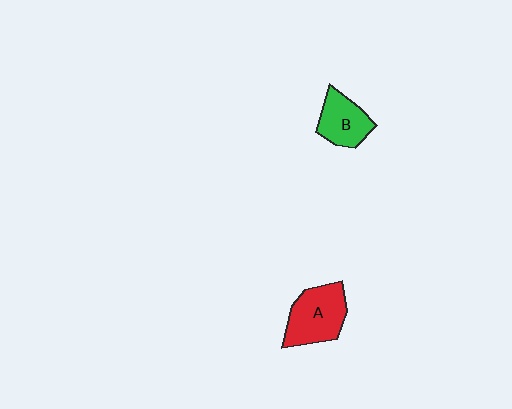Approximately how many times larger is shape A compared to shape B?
Approximately 1.4 times.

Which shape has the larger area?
Shape A (red).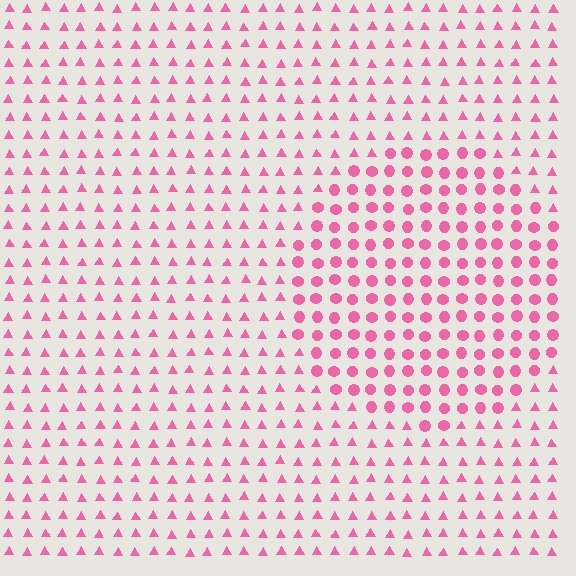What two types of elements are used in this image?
The image uses circles inside the circle region and triangles outside it.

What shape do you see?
I see a circle.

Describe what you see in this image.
The image is filled with small pink elements arranged in a uniform grid. A circle-shaped region contains circles, while the surrounding area contains triangles. The boundary is defined purely by the change in element shape.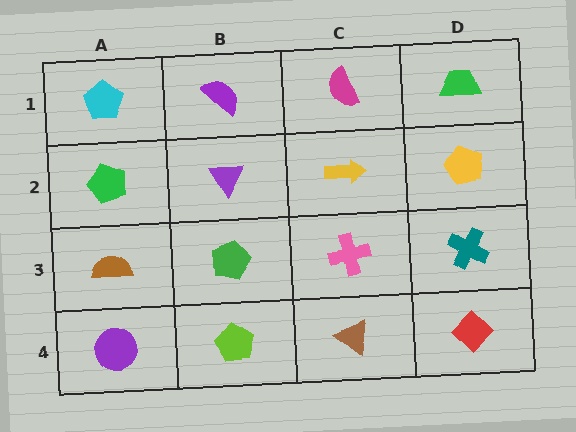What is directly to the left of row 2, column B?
A green pentagon.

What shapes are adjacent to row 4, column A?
A brown semicircle (row 3, column A), a lime pentagon (row 4, column B).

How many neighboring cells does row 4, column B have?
3.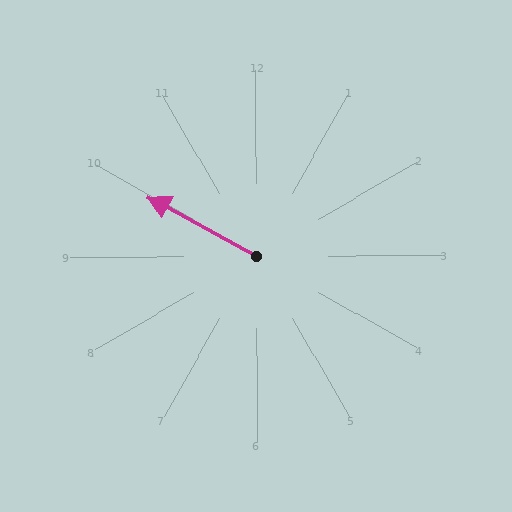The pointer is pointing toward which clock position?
Roughly 10 o'clock.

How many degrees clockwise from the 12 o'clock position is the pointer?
Approximately 299 degrees.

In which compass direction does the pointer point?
Northwest.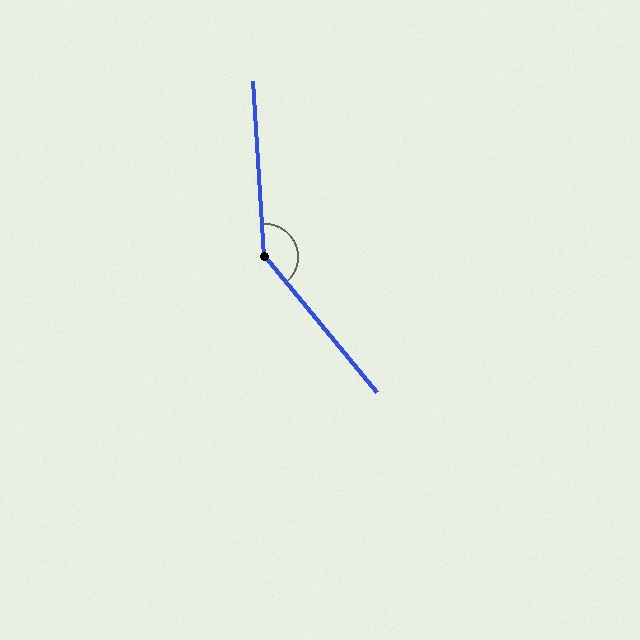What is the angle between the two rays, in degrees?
Approximately 144 degrees.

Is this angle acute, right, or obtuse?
It is obtuse.